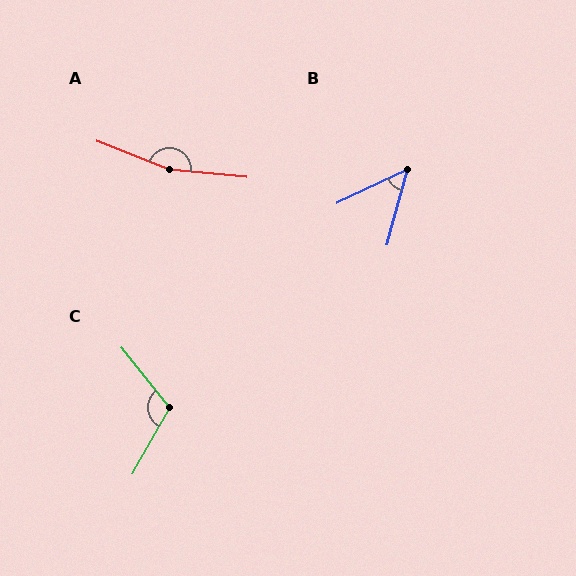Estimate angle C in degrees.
Approximately 112 degrees.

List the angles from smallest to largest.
B (49°), C (112°), A (164°).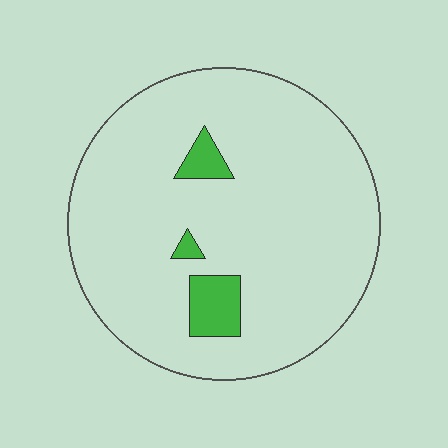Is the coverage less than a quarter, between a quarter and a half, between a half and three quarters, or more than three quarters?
Less than a quarter.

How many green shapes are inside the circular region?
3.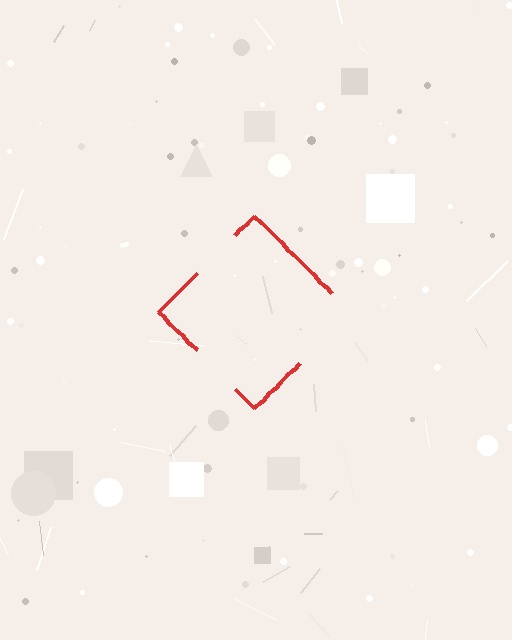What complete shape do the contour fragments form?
The contour fragments form a diamond.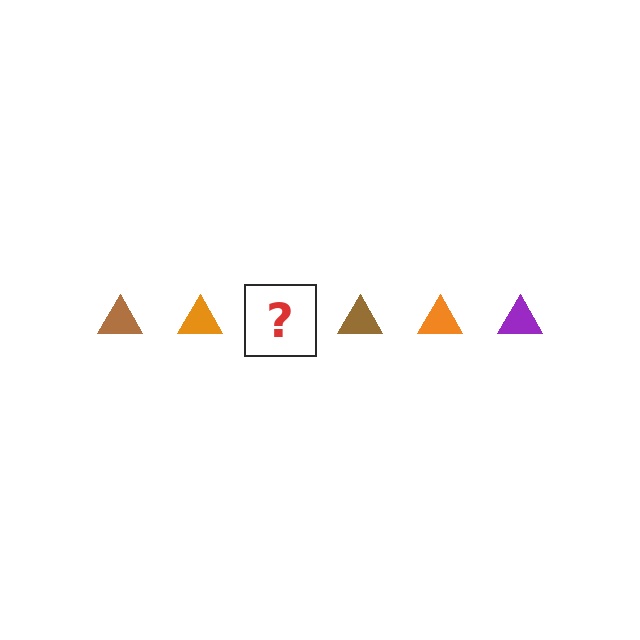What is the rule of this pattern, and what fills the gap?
The rule is that the pattern cycles through brown, orange, purple triangles. The gap should be filled with a purple triangle.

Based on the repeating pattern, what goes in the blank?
The blank should be a purple triangle.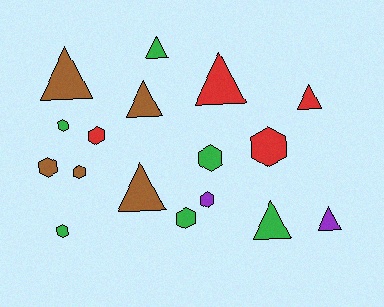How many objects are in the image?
There are 17 objects.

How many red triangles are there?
There are 2 red triangles.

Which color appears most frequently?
Green, with 6 objects.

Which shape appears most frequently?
Hexagon, with 9 objects.